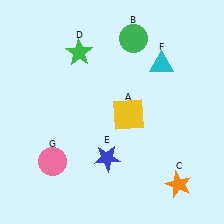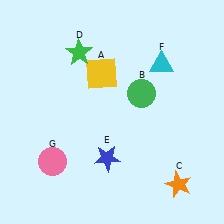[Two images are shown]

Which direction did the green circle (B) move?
The green circle (B) moved down.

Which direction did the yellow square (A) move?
The yellow square (A) moved up.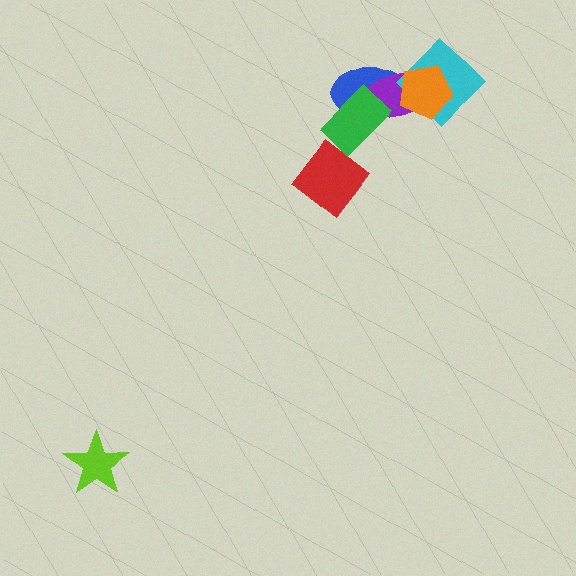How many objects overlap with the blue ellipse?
4 objects overlap with the blue ellipse.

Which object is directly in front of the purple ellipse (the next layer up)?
The cyan diamond is directly in front of the purple ellipse.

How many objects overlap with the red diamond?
0 objects overlap with the red diamond.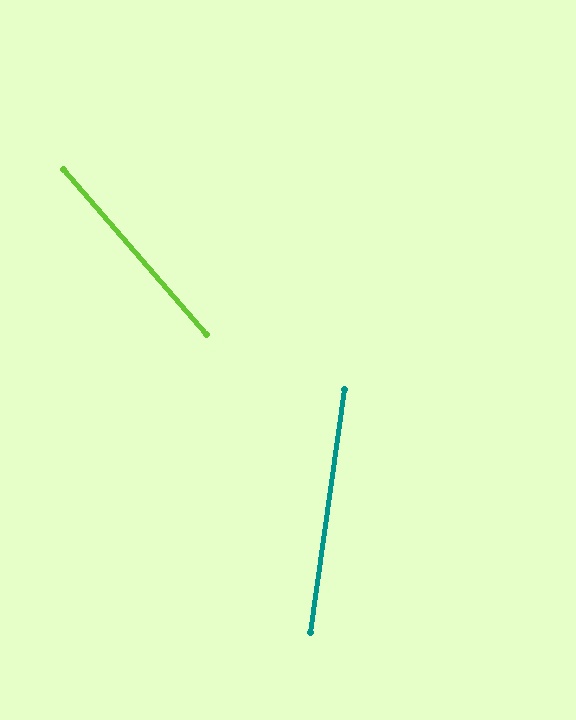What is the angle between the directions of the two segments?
Approximately 49 degrees.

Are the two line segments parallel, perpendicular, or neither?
Neither parallel nor perpendicular — they differ by about 49°.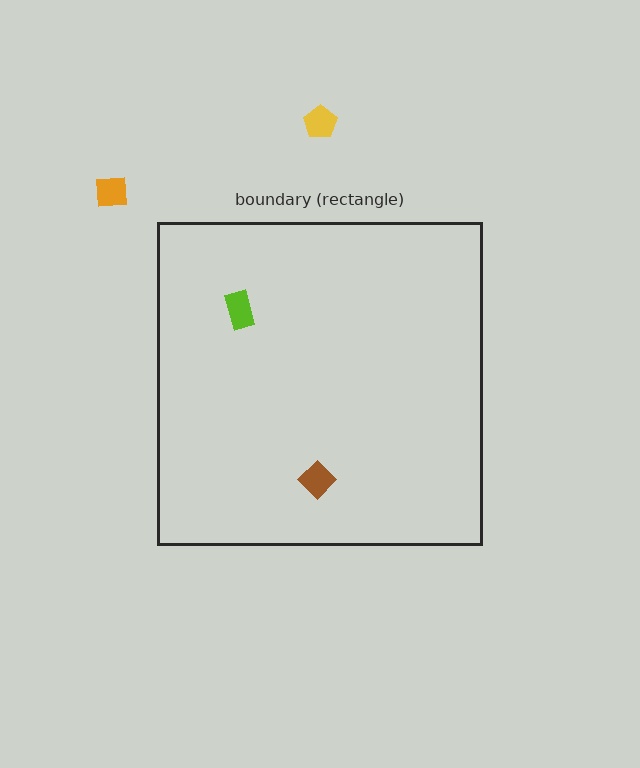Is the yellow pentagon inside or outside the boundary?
Outside.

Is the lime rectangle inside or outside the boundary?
Inside.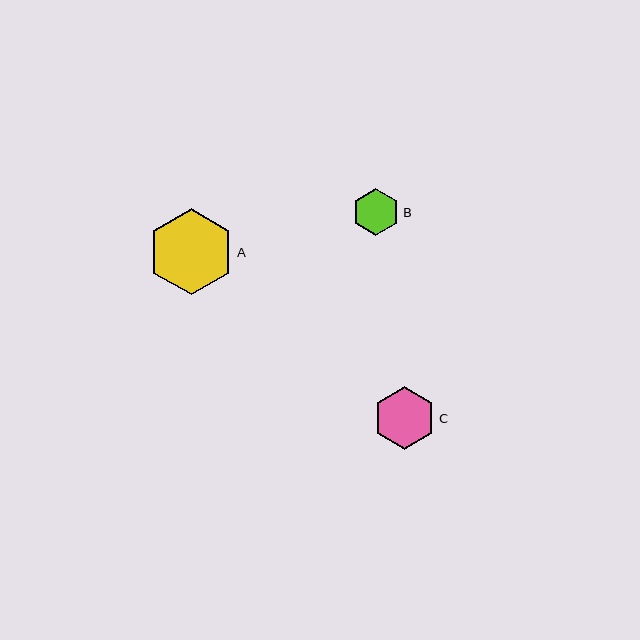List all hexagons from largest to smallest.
From largest to smallest: A, C, B.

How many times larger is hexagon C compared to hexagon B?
Hexagon C is approximately 1.3 times the size of hexagon B.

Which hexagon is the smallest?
Hexagon B is the smallest with a size of approximately 48 pixels.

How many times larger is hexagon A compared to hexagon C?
Hexagon A is approximately 1.4 times the size of hexagon C.